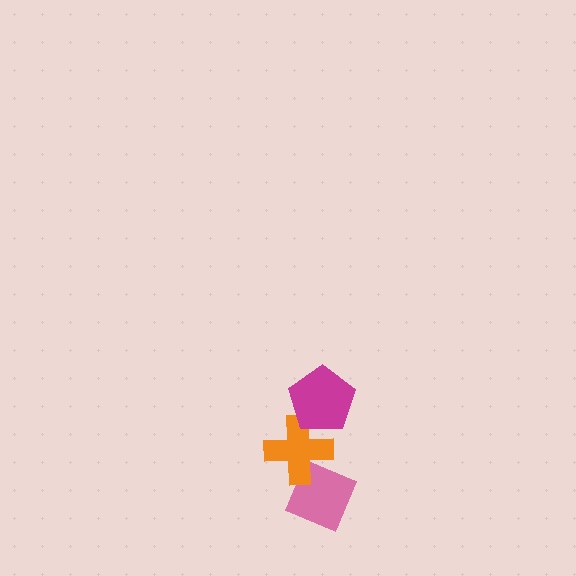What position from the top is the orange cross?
The orange cross is 2nd from the top.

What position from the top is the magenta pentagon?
The magenta pentagon is 1st from the top.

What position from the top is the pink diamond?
The pink diamond is 3rd from the top.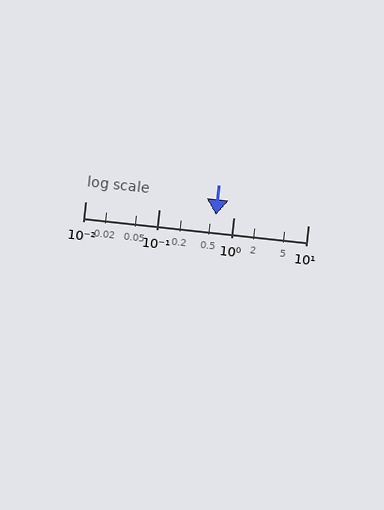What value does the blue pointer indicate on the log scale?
The pointer indicates approximately 0.58.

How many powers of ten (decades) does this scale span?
The scale spans 3 decades, from 0.01 to 10.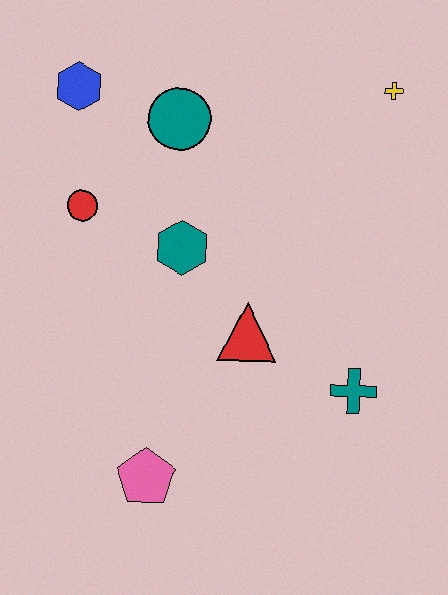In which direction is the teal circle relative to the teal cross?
The teal circle is above the teal cross.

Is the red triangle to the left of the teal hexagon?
No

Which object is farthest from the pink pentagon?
The yellow cross is farthest from the pink pentagon.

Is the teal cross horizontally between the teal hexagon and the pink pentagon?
No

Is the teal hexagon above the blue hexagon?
No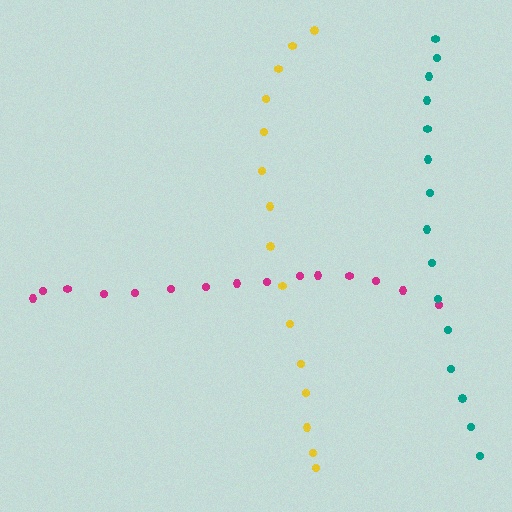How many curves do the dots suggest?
There are 3 distinct paths.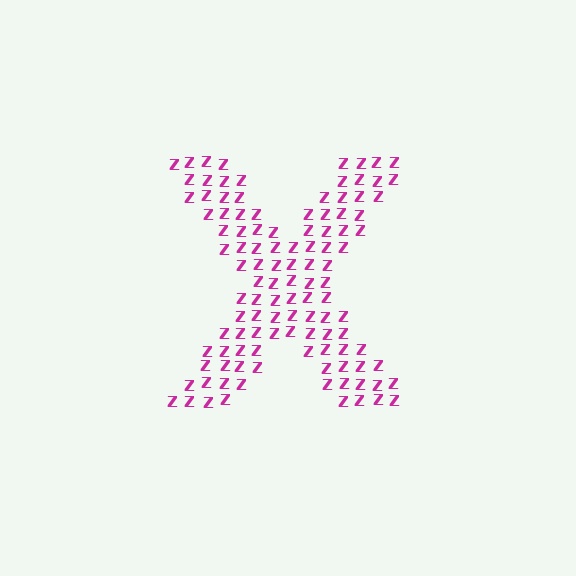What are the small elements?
The small elements are letter Z's.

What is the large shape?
The large shape is the letter X.